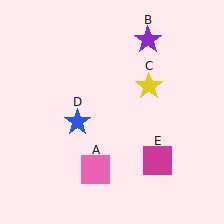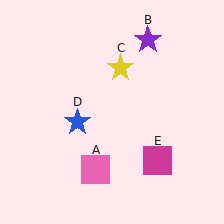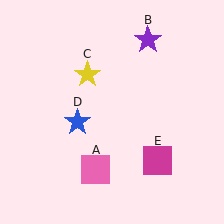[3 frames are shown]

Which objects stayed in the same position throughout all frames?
Pink square (object A) and purple star (object B) and blue star (object D) and magenta square (object E) remained stationary.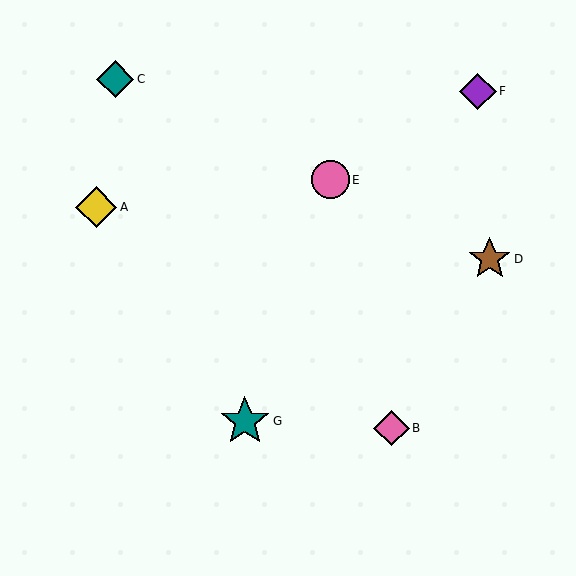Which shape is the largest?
The teal star (labeled G) is the largest.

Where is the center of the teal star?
The center of the teal star is at (245, 421).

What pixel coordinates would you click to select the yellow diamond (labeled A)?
Click at (96, 207) to select the yellow diamond A.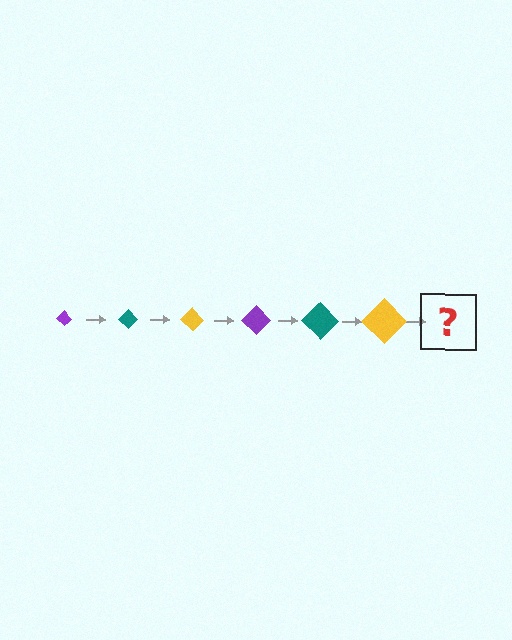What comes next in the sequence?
The next element should be a purple diamond, larger than the previous one.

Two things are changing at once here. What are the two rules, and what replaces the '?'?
The two rules are that the diamond grows larger each step and the color cycles through purple, teal, and yellow. The '?' should be a purple diamond, larger than the previous one.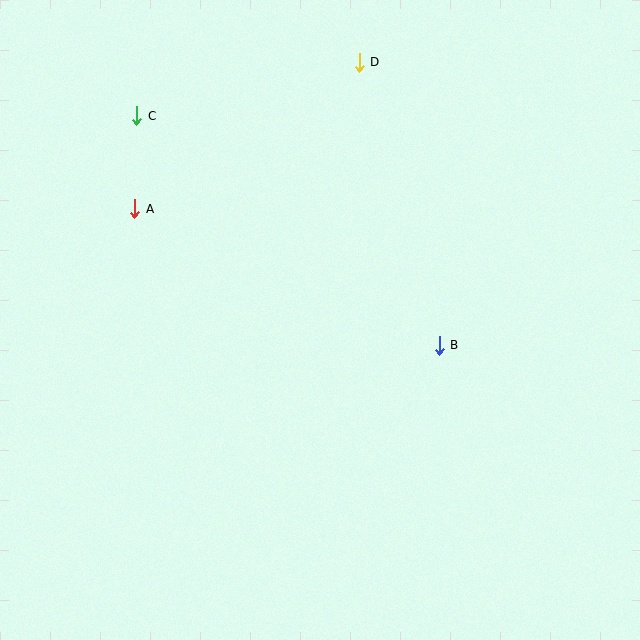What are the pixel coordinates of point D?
Point D is at (359, 62).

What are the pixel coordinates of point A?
Point A is at (135, 209).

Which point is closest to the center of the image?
Point B at (439, 345) is closest to the center.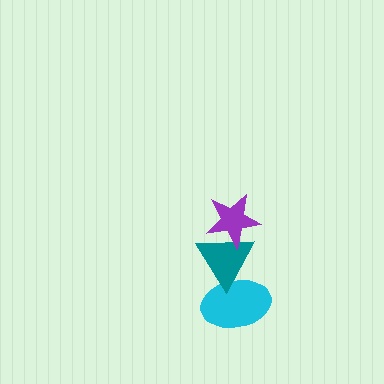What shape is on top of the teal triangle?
The purple star is on top of the teal triangle.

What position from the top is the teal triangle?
The teal triangle is 2nd from the top.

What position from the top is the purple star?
The purple star is 1st from the top.